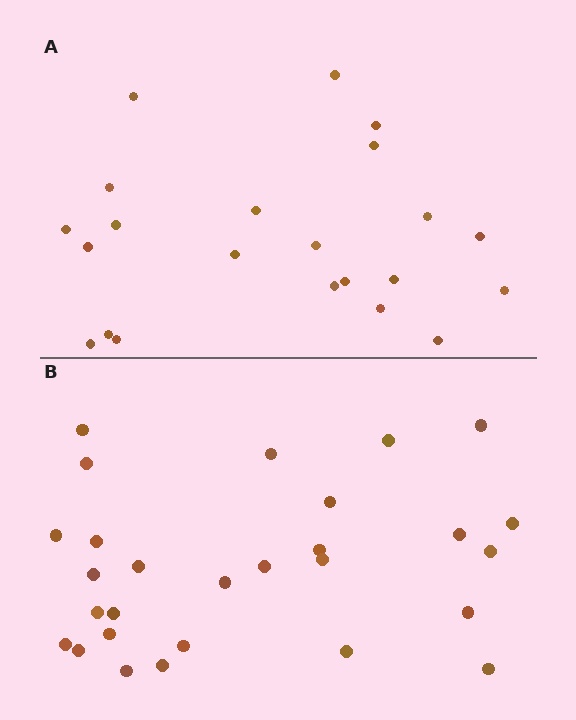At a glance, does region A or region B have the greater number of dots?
Region B (the bottom region) has more dots.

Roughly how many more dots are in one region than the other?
Region B has about 6 more dots than region A.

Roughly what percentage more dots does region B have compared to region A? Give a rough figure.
About 25% more.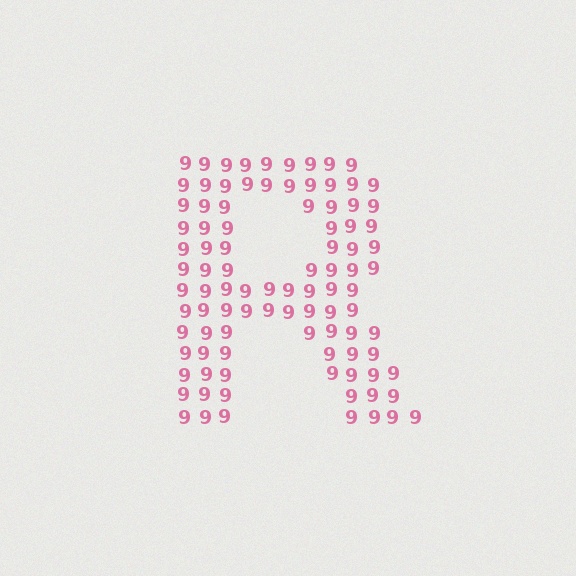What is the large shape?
The large shape is the letter R.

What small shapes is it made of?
It is made of small digit 9's.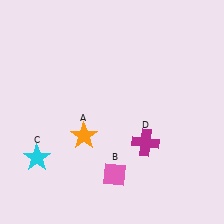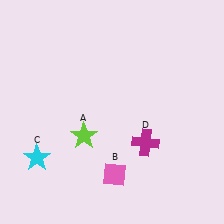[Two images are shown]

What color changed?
The star (A) changed from orange in Image 1 to lime in Image 2.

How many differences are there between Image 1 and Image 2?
There is 1 difference between the two images.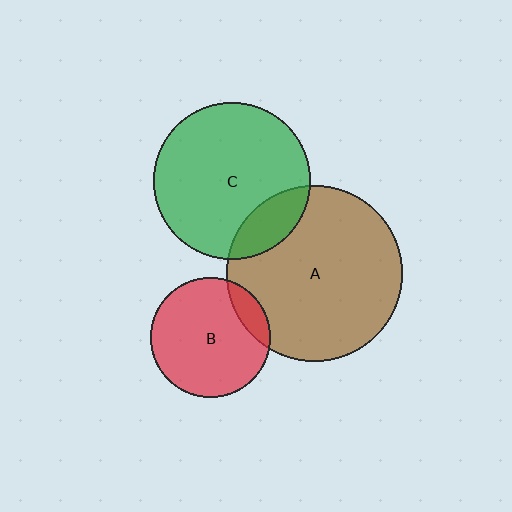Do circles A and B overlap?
Yes.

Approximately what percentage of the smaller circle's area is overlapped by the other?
Approximately 15%.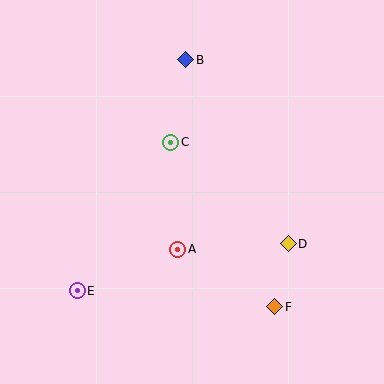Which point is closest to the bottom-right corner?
Point F is closest to the bottom-right corner.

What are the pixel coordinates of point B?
Point B is at (186, 60).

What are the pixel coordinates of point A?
Point A is at (178, 249).